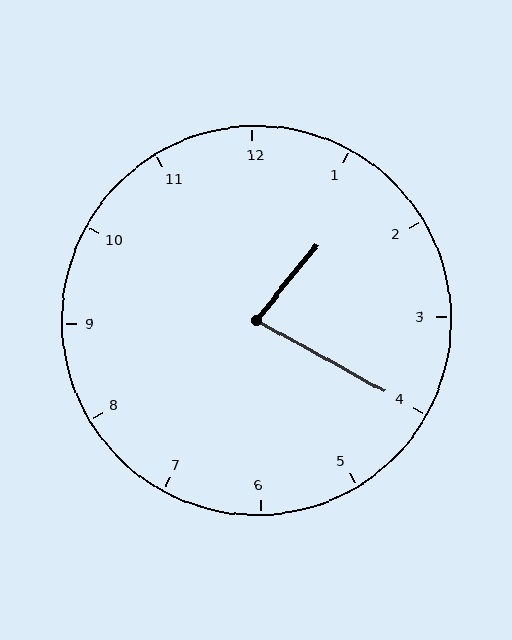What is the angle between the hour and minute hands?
Approximately 80 degrees.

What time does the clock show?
1:20.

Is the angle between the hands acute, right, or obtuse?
It is acute.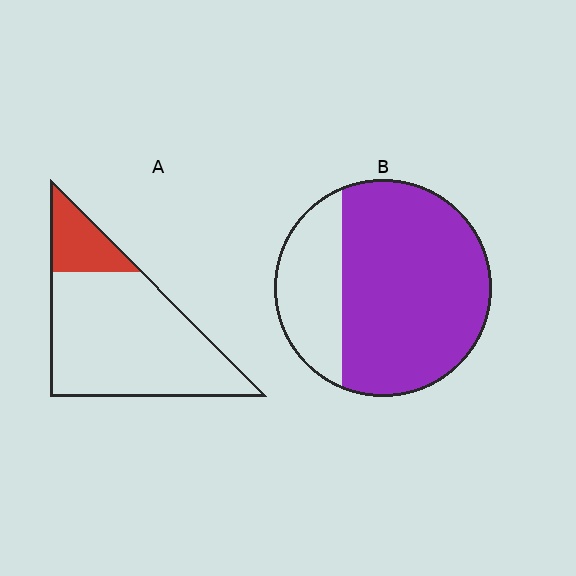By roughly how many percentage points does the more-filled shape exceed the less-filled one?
By roughly 55 percentage points (B over A).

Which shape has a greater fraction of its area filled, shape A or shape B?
Shape B.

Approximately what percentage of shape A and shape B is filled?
A is approximately 20% and B is approximately 75%.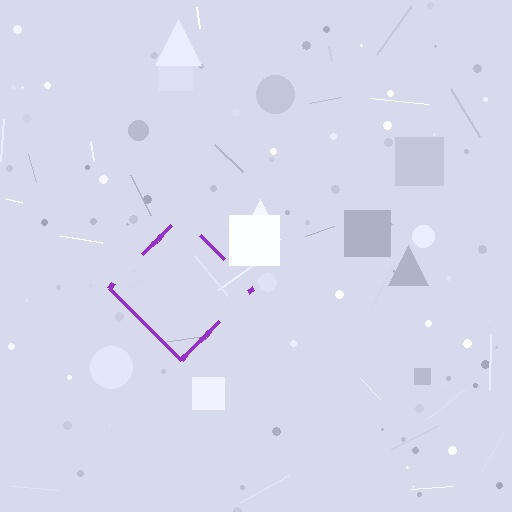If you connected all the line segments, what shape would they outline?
They would outline a diamond.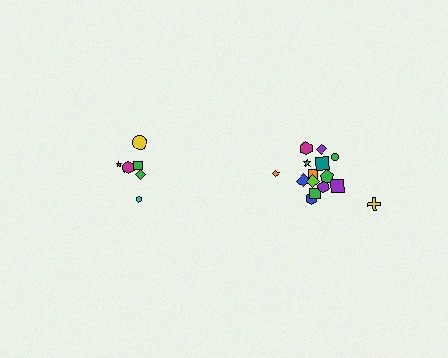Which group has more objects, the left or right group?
The right group.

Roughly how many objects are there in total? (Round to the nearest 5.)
Roughly 20 objects in total.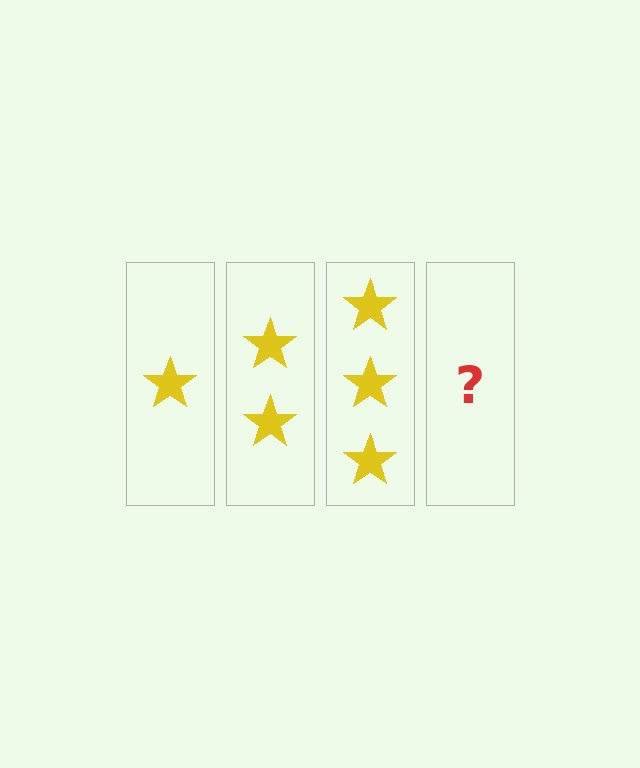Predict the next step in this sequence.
The next step is 4 stars.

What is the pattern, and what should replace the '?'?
The pattern is that each step adds one more star. The '?' should be 4 stars.